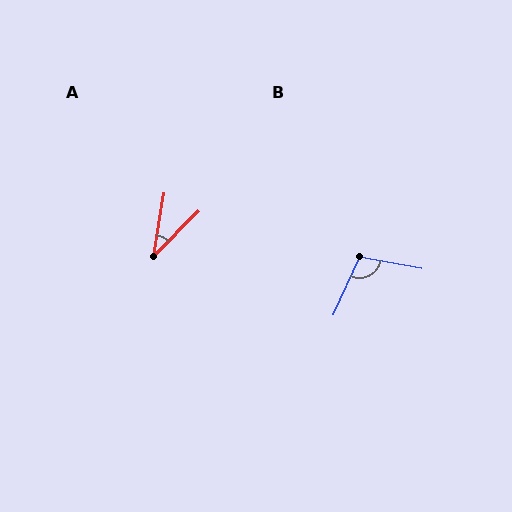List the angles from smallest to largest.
A (35°), B (104°).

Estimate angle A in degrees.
Approximately 35 degrees.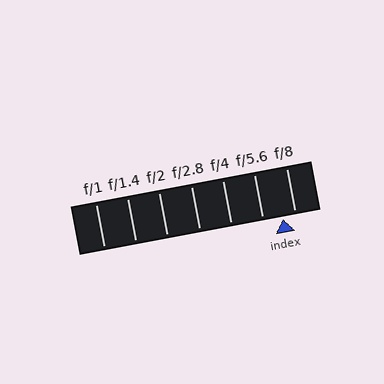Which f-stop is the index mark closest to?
The index mark is closest to f/8.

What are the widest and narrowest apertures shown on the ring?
The widest aperture shown is f/1 and the narrowest is f/8.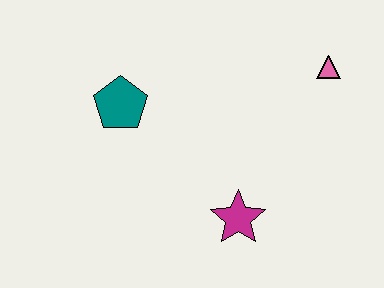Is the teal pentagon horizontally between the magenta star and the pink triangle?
No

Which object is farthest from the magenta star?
The pink triangle is farthest from the magenta star.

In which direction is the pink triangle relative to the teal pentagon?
The pink triangle is to the right of the teal pentagon.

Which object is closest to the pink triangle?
The magenta star is closest to the pink triangle.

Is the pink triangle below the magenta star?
No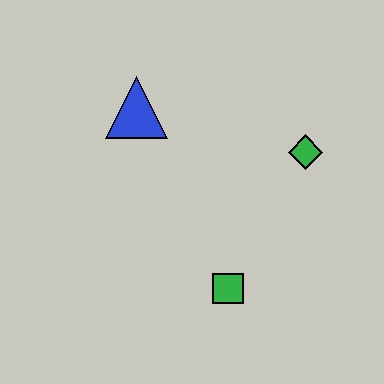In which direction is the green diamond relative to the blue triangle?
The green diamond is to the right of the blue triangle.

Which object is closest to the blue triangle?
The green diamond is closest to the blue triangle.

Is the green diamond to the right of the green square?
Yes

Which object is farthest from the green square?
The blue triangle is farthest from the green square.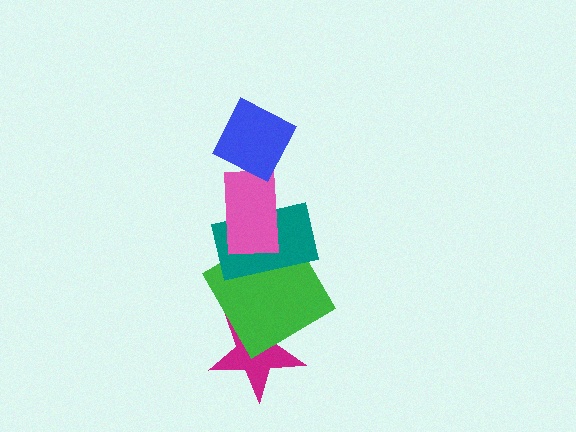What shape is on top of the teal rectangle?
The pink rectangle is on top of the teal rectangle.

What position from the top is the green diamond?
The green diamond is 4th from the top.